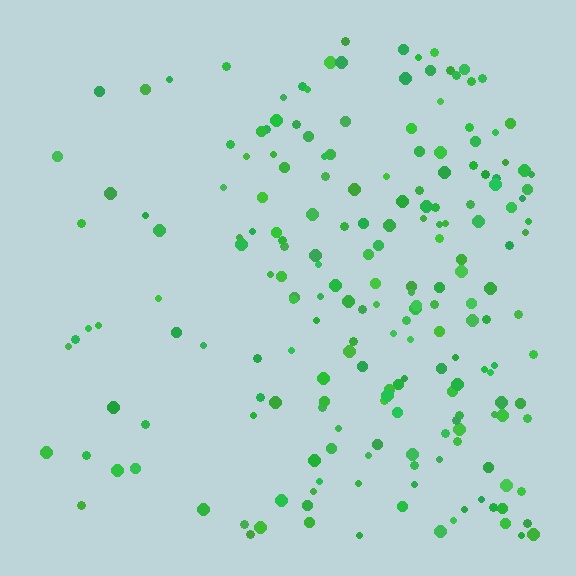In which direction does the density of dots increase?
From left to right, with the right side densest.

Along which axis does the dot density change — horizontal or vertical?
Horizontal.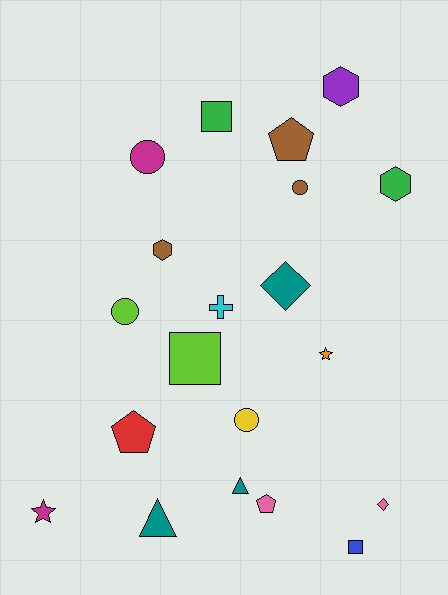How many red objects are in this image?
There is 1 red object.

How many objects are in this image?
There are 20 objects.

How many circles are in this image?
There are 4 circles.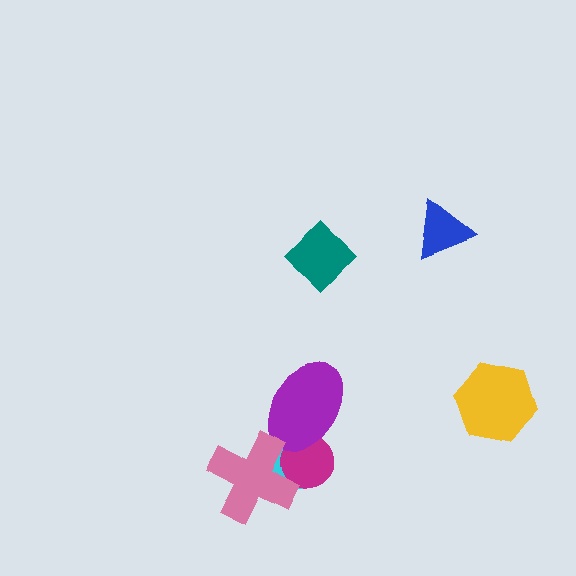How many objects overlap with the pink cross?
2 objects overlap with the pink cross.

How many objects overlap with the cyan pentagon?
3 objects overlap with the cyan pentagon.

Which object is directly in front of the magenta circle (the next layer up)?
The purple ellipse is directly in front of the magenta circle.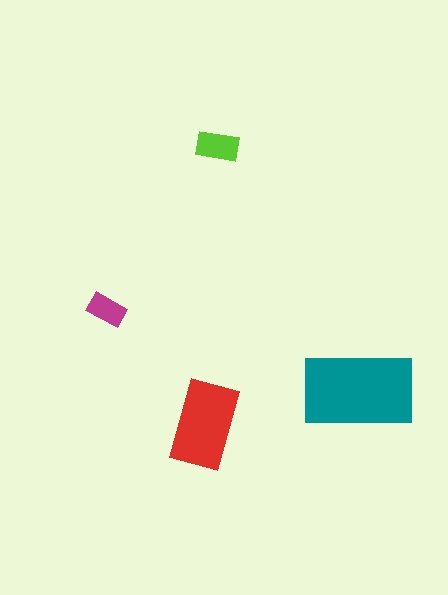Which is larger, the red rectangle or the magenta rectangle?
The red one.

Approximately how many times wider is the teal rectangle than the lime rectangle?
About 2.5 times wider.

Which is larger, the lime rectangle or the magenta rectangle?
The lime one.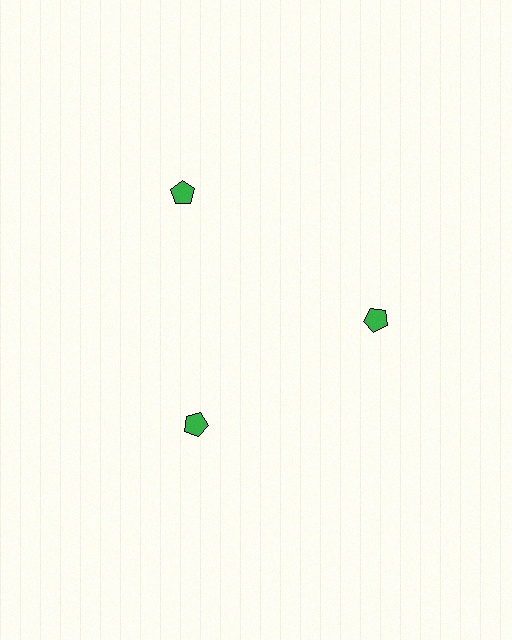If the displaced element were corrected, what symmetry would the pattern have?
It would have 3-fold rotational symmetry — the pattern would map onto itself every 120 degrees.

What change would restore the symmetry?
The symmetry would be restored by moving it inward, back onto the ring so that all 3 pentagons sit at equal angles and equal distance from the center.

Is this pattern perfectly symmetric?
No. The 3 green pentagons are arranged in a ring, but one element near the 11 o'clock position is pushed outward from the center, breaking the 3-fold rotational symmetry.